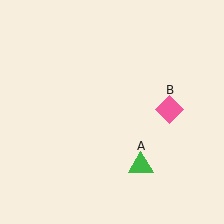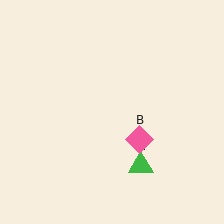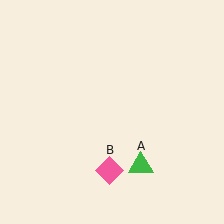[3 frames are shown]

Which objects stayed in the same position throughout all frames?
Green triangle (object A) remained stationary.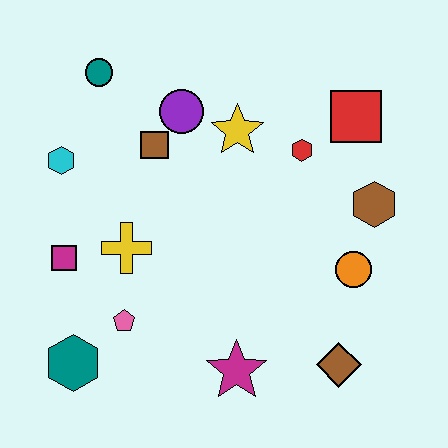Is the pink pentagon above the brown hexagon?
No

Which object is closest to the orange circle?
The brown hexagon is closest to the orange circle.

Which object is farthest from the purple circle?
The brown diamond is farthest from the purple circle.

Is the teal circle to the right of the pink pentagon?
No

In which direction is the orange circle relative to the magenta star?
The orange circle is to the right of the magenta star.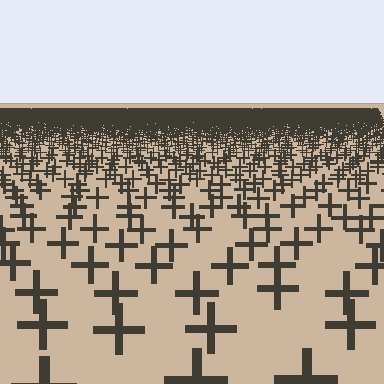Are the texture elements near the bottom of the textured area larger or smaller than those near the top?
Larger. Near the bottom, elements are closer to the viewer and appear at a bigger on-screen size.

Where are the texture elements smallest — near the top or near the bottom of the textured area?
Near the top.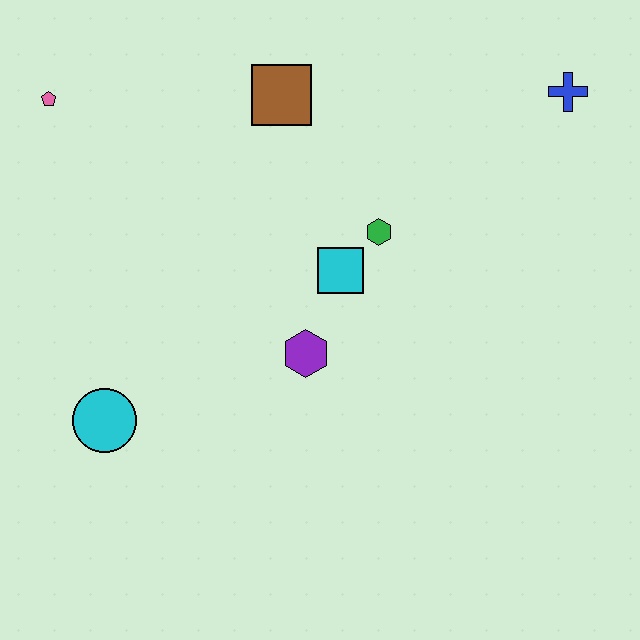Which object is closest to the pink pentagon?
The brown square is closest to the pink pentagon.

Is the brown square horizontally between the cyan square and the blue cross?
No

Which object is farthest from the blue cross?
The cyan circle is farthest from the blue cross.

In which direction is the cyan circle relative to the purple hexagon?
The cyan circle is to the left of the purple hexagon.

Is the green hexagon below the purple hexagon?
No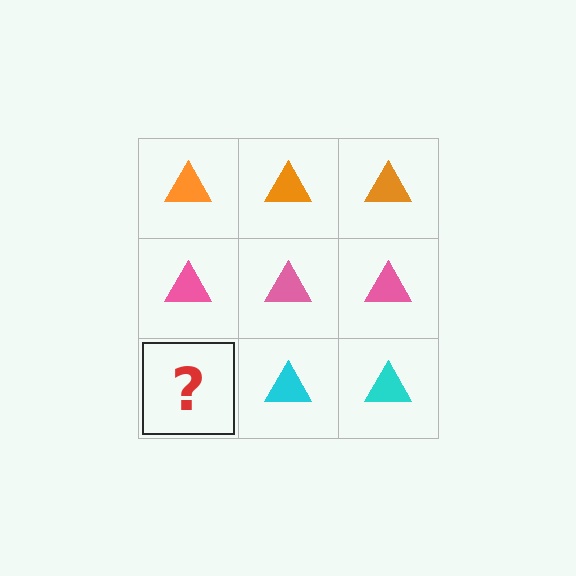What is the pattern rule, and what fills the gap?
The rule is that each row has a consistent color. The gap should be filled with a cyan triangle.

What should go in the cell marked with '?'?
The missing cell should contain a cyan triangle.